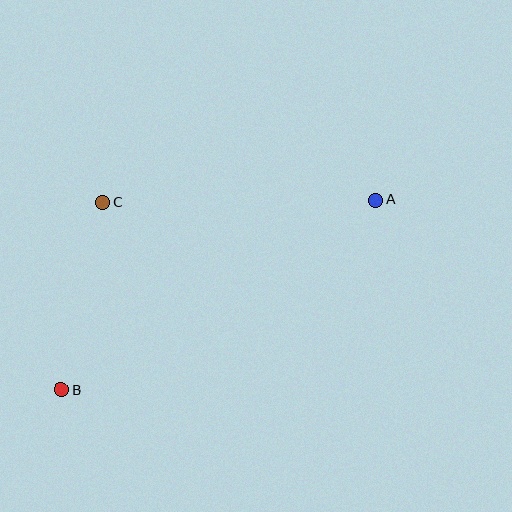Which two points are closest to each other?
Points B and C are closest to each other.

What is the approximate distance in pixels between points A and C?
The distance between A and C is approximately 273 pixels.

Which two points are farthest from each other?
Points A and B are farthest from each other.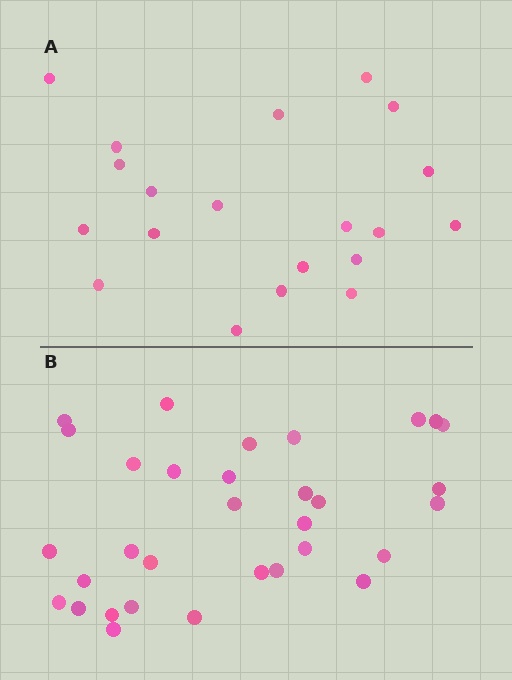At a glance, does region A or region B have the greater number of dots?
Region B (the bottom region) has more dots.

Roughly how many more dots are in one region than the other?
Region B has roughly 12 or so more dots than region A.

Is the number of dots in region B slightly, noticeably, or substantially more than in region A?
Region B has substantially more. The ratio is roughly 1.6 to 1.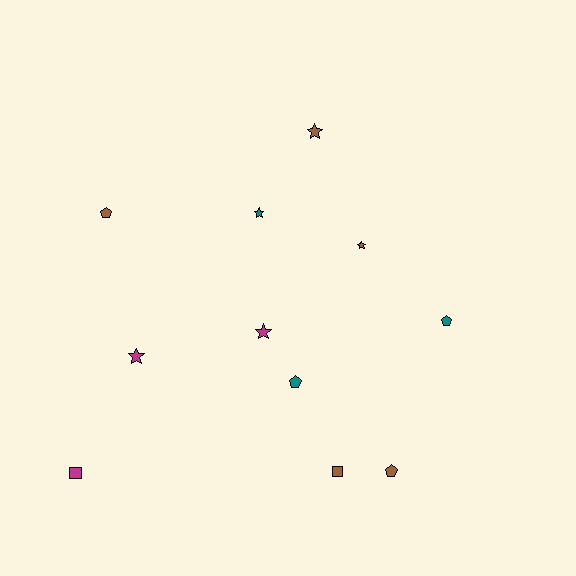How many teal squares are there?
There are no teal squares.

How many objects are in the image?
There are 11 objects.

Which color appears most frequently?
Brown, with 5 objects.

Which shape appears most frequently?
Star, with 5 objects.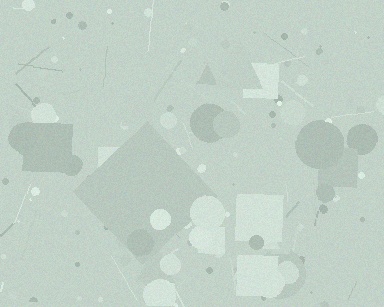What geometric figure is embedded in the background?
A diamond is embedded in the background.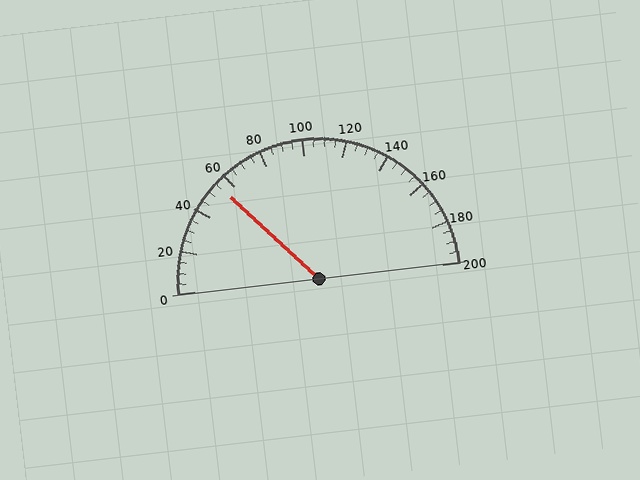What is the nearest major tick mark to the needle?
The nearest major tick mark is 60.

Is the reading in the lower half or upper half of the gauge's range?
The reading is in the lower half of the range (0 to 200).